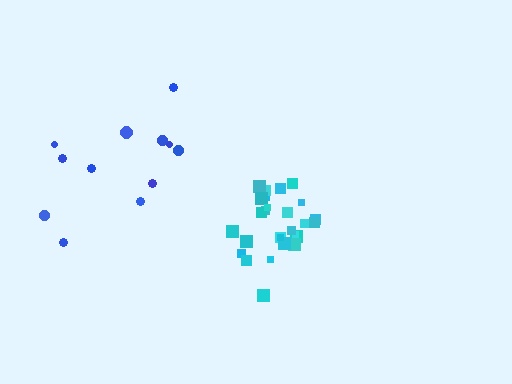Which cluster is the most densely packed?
Cyan.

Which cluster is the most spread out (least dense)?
Blue.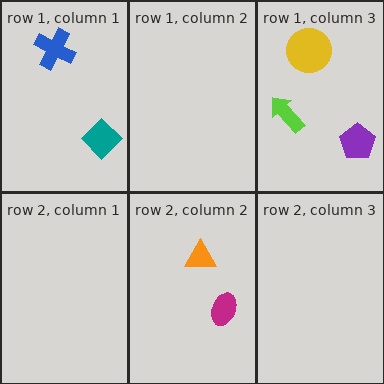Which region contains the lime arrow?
The row 1, column 3 region.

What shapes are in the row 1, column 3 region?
The lime arrow, the yellow circle, the purple pentagon.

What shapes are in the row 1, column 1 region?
The blue cross, the teal diamond.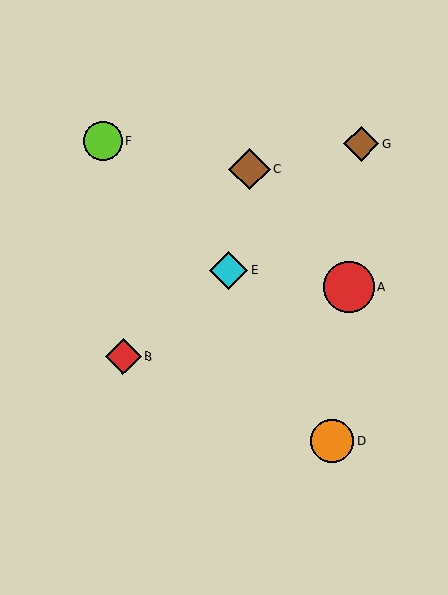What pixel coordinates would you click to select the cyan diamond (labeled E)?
Click at (229, 270) to select the cyan diamond E.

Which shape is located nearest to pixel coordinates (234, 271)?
The cyan diamond (labeled E) at (229, 270) is nearest to that location.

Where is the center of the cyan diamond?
The center of the cyan diamond is at (229, 270).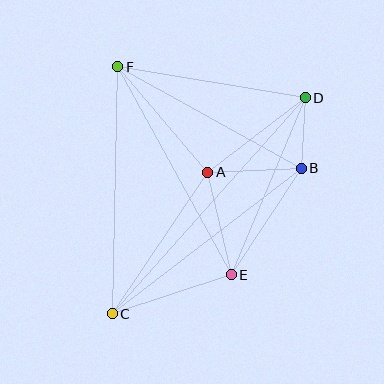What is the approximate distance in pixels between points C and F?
The distance between C and F is approximately 247 pixels.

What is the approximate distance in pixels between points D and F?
The distance between D and F is approximately 190 pixels.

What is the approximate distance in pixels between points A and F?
The distance between A and F is approximately 138 pixels.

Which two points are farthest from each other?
Points C and D are farthest from each other.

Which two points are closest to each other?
Points B and D are closest to each other.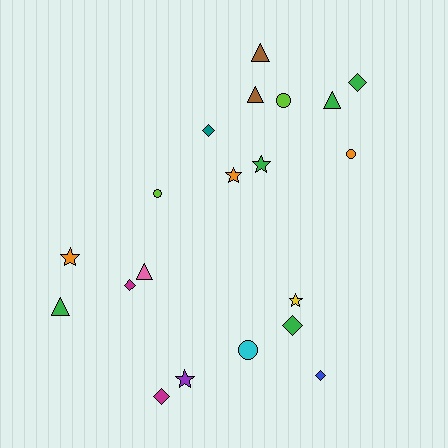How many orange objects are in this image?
There are 3 orange objects.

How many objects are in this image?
There are 20 objects.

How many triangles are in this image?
There are 5 triangles.